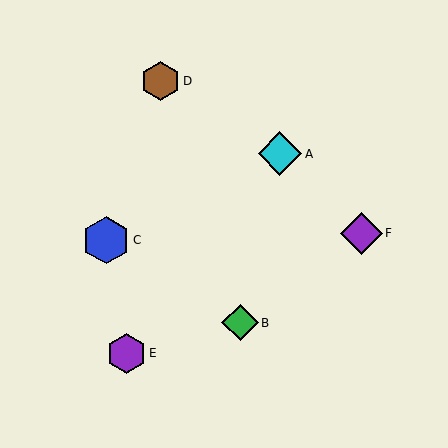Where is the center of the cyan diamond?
The center of the cyan diamond is at (280, 154).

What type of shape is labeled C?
Shape C is a blue hexagon.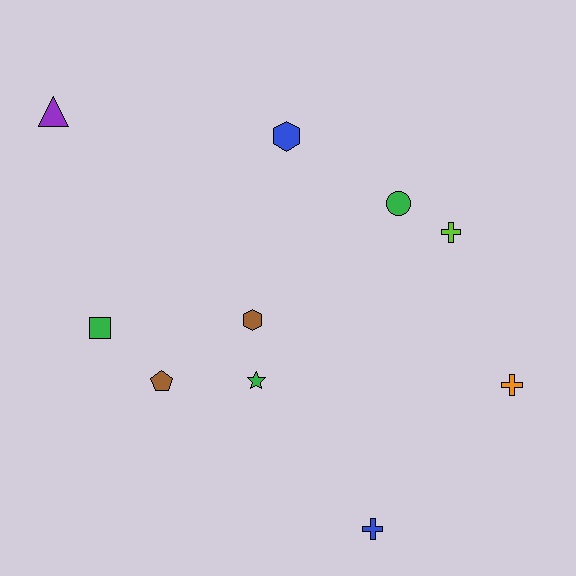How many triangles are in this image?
There is 1 triangle.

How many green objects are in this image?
There are 3 green objects.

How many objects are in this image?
There are 10 objects.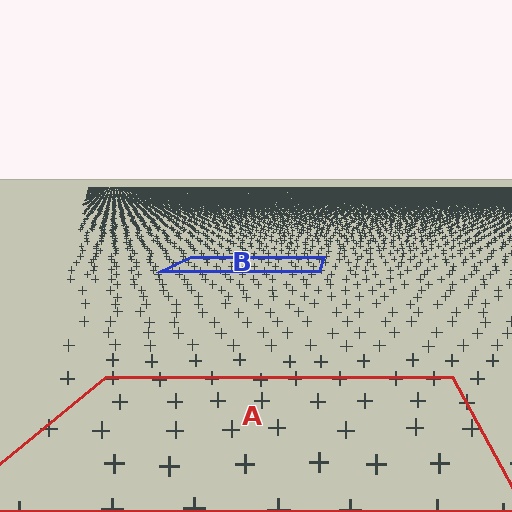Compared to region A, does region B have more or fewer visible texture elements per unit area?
Region B has more texture elements per unit area — they are packed more densely because it is farther away.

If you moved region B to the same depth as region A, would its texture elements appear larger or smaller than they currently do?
They would appear larger. At a closer depth, the same texture elements are projected at a bigger on-screen size.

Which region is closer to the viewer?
Region A is closer. The texture elements there are larger and more spread out.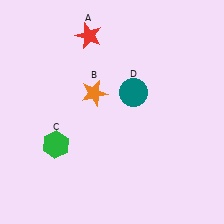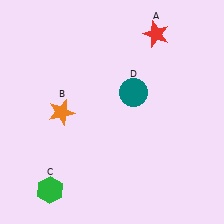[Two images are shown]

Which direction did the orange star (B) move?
The orange star (B) moved left.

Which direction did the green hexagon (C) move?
The green hexagon (C) moved down.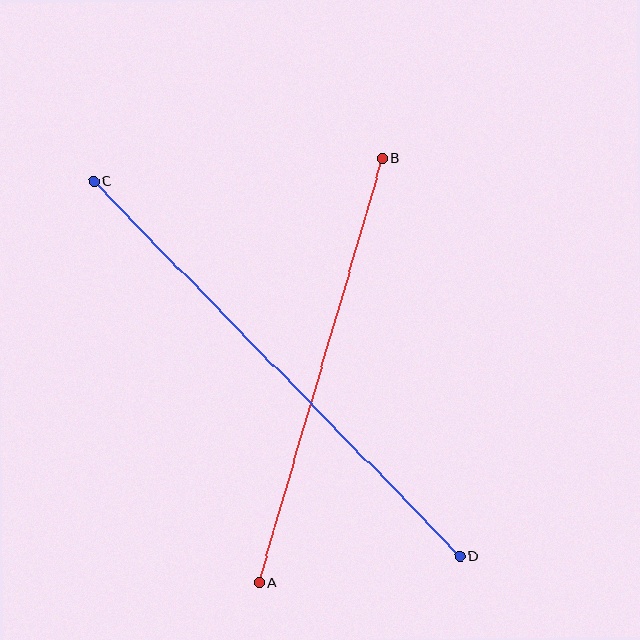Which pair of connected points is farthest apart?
Points C and D are farthest apart.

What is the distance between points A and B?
The distance is approximately 442 pixels.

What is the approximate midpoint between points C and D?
The midpoint is at approximately (277, 369) pixels.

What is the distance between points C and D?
The distance is approximately 524 pixels.